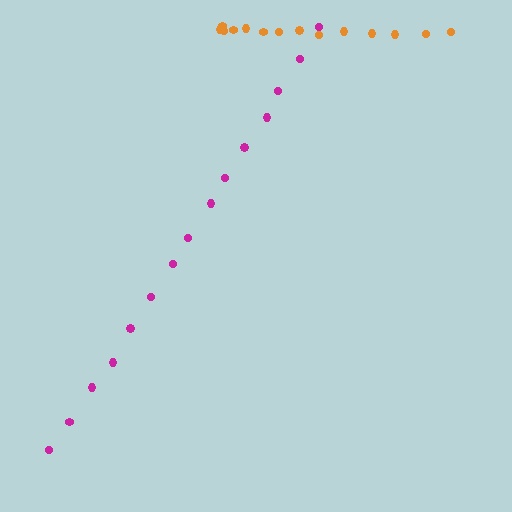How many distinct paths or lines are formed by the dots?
There are 2 distinct paths.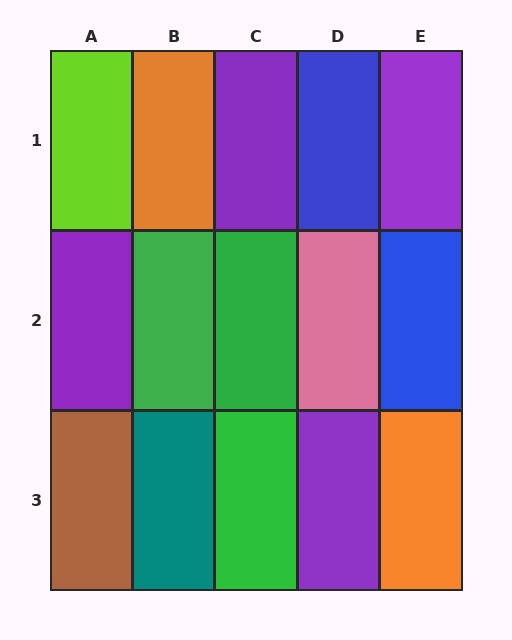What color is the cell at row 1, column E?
Purple.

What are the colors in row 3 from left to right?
Brown, teal, green, purple, orange.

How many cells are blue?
2 cells are blue.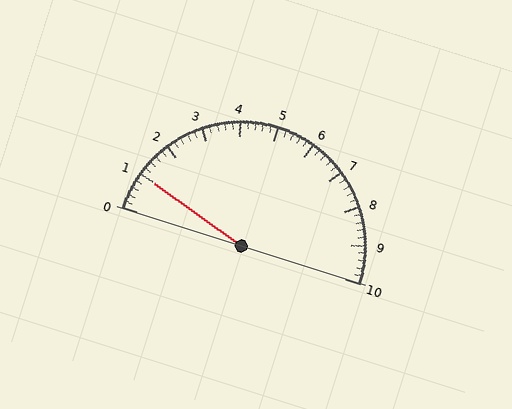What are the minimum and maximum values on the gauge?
The gauge ranges from 0 to 10.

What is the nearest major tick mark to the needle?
The nearest major tick mark is 1.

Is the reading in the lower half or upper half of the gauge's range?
The reading is in the lower half of the range (0 to 10).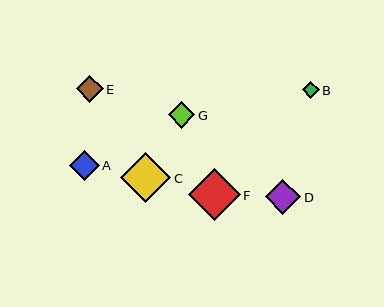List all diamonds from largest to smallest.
From largest to smallest: F, C, D, A, E, G, B.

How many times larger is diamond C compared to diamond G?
Diamond C is approximately 1.9 times the size of diamond G.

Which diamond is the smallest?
Diamond B is the smallest with a size of approximately 17 pixels.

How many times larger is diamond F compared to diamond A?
Diamond F is approximately 1.7 times the size of diamond A.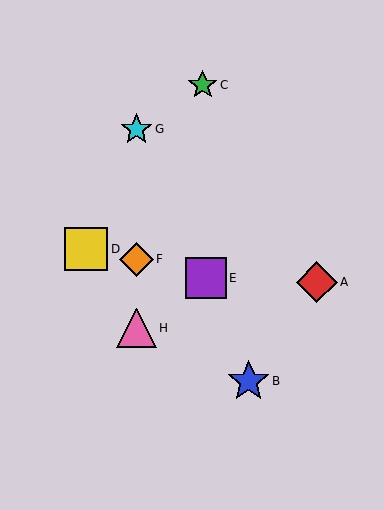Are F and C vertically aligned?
No, F is at x≈137 and C is at x≈203.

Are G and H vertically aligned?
Yes, both are at x≈137.